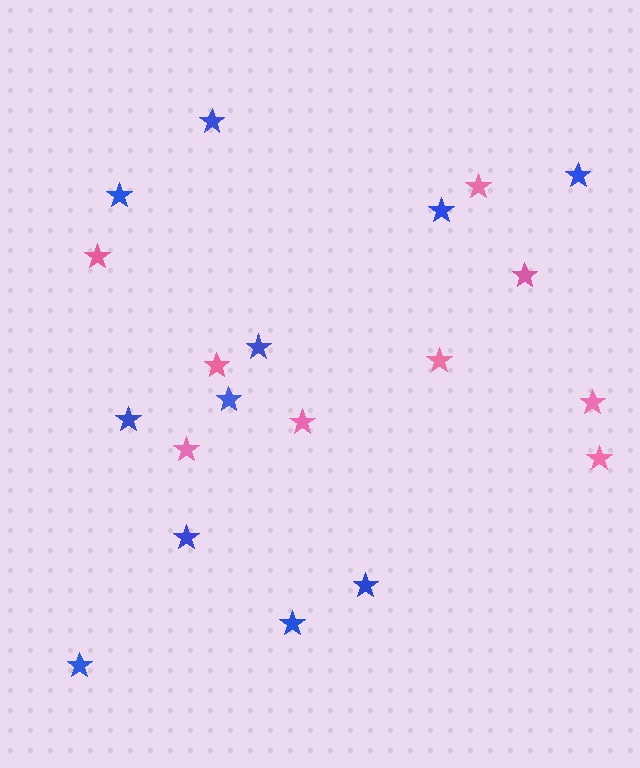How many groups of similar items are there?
There are 2 groups: one group of pink stars (9) and one group of blue stars (11).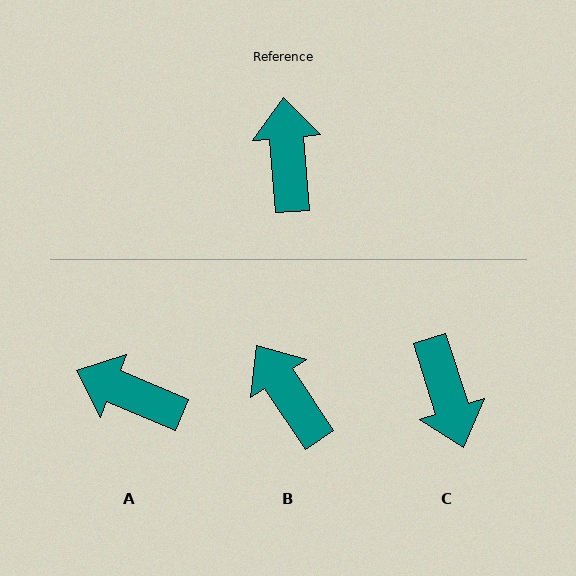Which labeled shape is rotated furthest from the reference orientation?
C, about 167 degrees away.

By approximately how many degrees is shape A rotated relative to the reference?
Approximately 62 degrees counter-clockwise.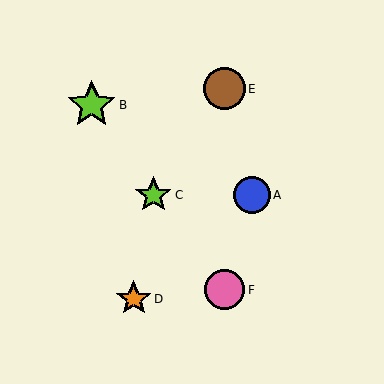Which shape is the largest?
The lime star (labeled B) is the largest.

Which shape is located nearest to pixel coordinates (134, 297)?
The orange star (labeled D) at (134, 299) is nearest to that location.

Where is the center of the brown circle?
The center of the brown circle is at (224, 89).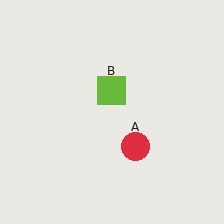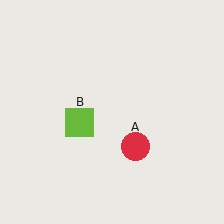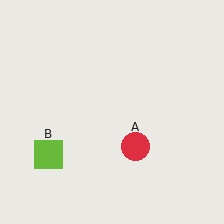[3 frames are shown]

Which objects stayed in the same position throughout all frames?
Red circle (object A) remained stationary.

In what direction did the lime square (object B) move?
The lime square (object B) moved down and to the left.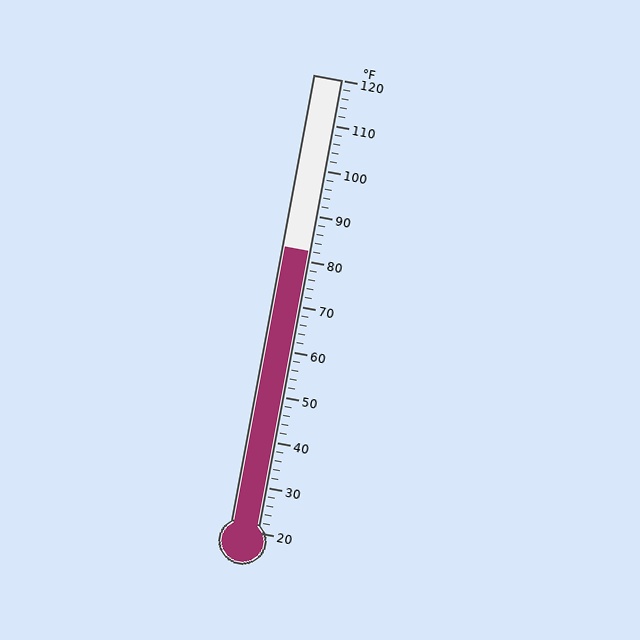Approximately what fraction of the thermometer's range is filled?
The thermometer is filled to approximately 60% of its range.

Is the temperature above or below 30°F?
The temperature is above 30°F.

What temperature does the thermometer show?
The thermometer shows approximately 82°F.